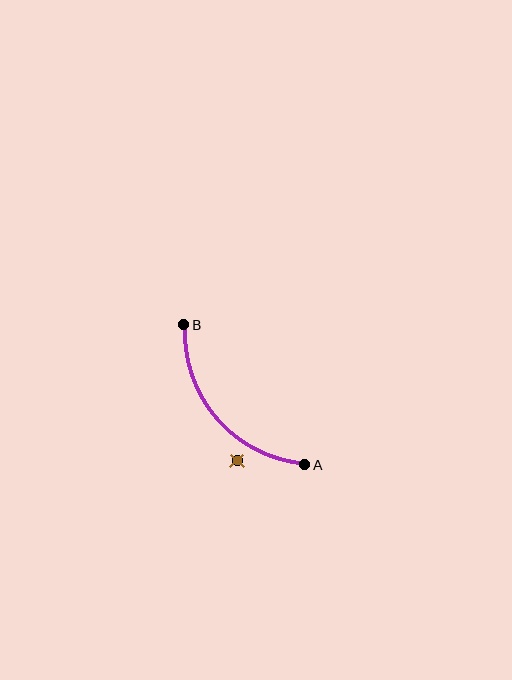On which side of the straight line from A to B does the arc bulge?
The arc bulges below and to the left of the straight line connecting A and B.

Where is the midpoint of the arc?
The arc midpoint is the point on the curve farthest from the straight line joining A and B. It sits below and to the left of that line.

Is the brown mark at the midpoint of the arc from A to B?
No — the brown mark does not lie on the arc at all. It sits slightly outside the curve.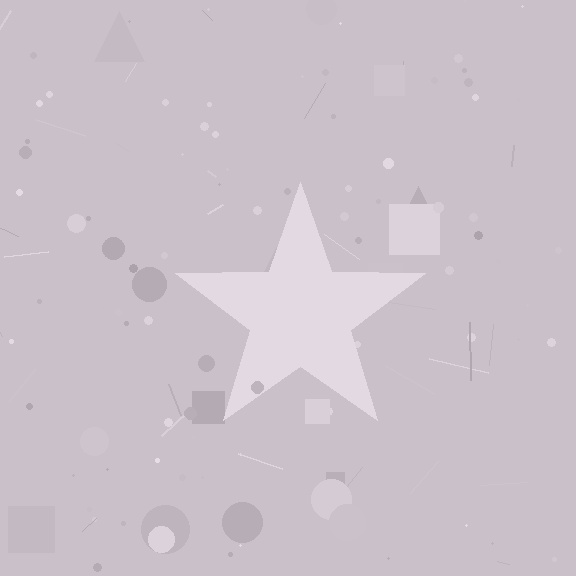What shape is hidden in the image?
A star is hidden in the image.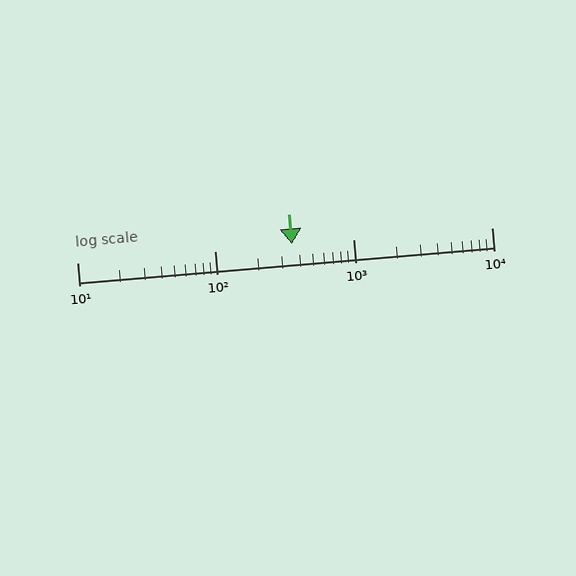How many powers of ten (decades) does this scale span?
The scale spans 3 decades, from 10 to 10000.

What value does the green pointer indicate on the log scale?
The pointer indicates approximately 360.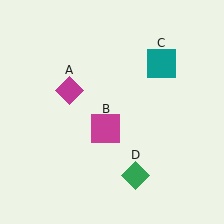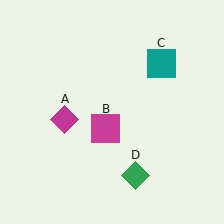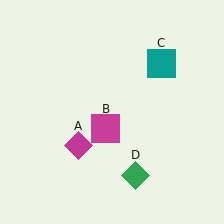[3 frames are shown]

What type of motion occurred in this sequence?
The magenta diamond (object A) rotated counterclockwise around the center of the scene.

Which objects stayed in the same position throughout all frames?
Magenta square (object B) and teal square (object C) and green diamond (object D) remained stationary.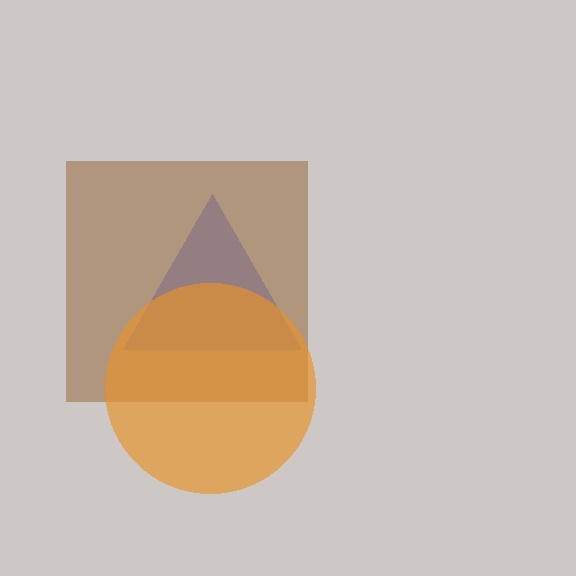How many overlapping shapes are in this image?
There are 3 overlapping shapes in the image.